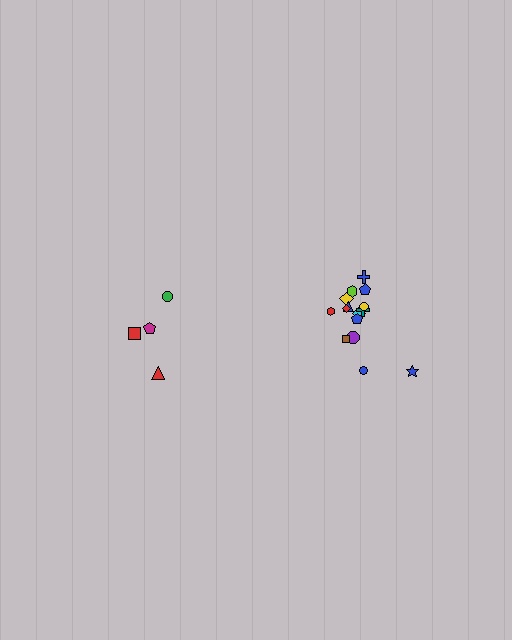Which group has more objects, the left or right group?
The right group.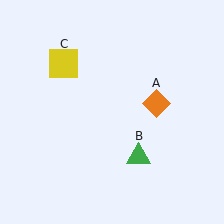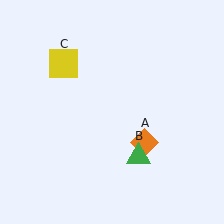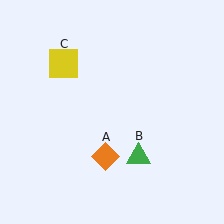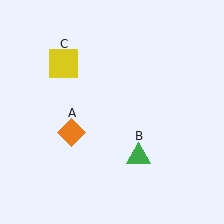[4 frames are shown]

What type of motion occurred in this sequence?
The orange diamond (object A) rotated clockwise around the center of the scene.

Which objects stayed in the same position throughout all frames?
Green triangle (object B) and yellow square (object C) remained stationary.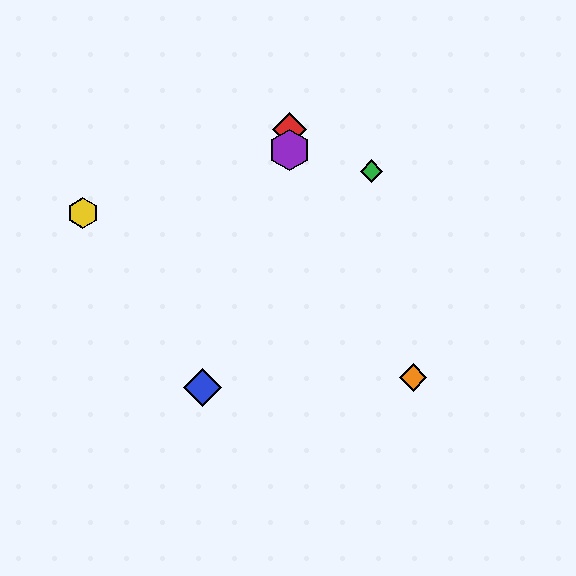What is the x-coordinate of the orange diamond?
The orange diamond is at x≈413.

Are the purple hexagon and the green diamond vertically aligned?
No, the purple hexagon is at x≈290 and the green diamond is at x≈371.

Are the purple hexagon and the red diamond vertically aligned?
Yes, both are at x≈290.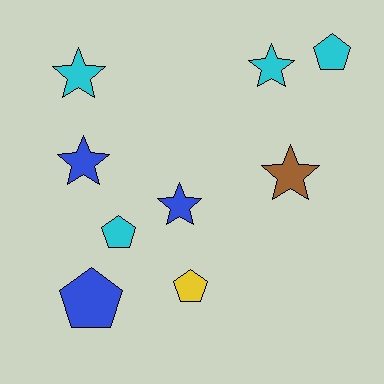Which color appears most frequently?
Cyan, with 4 objects.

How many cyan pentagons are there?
There are 2 cyan pentagons.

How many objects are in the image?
There are 9 objects.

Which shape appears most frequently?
Star, with 5 objects.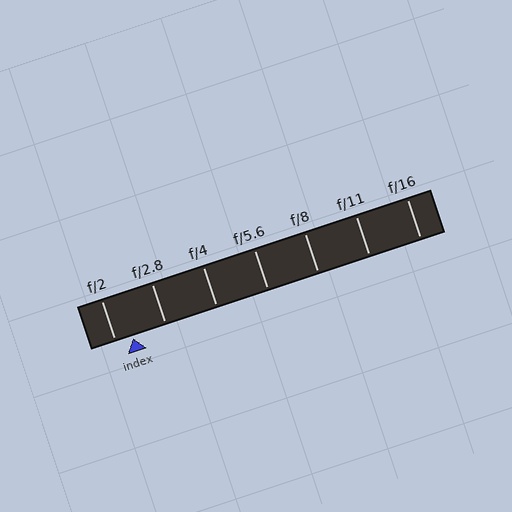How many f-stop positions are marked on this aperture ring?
There are 7 f-stop positions marked.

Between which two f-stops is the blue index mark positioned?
The index mark is between f/2 and f/2.8.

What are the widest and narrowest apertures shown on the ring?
The widest aperture shown is f/2 and the narrowest is f/16.